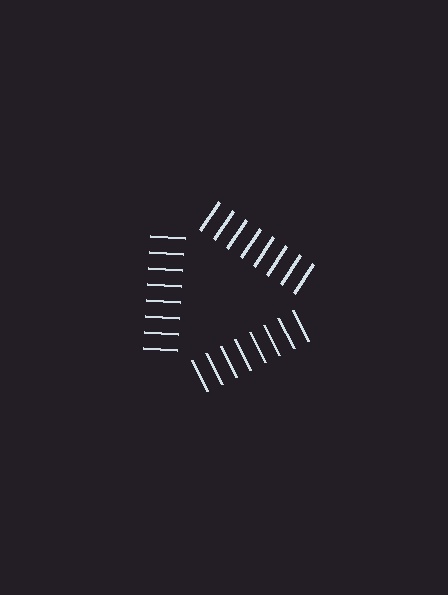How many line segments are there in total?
24 — 8 along each of the 3 edges.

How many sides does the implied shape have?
3 sides — the line-ends trace a triangle.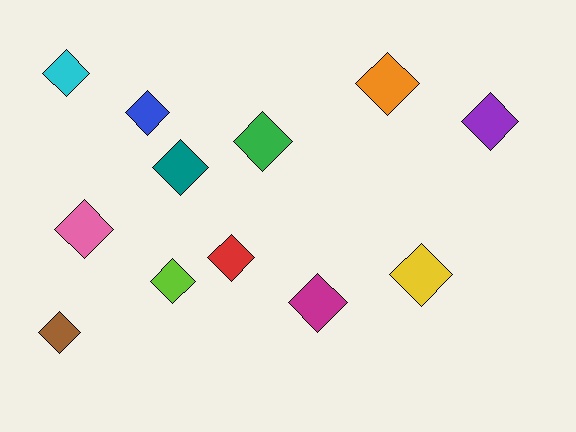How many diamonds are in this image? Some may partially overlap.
There are 12 diamonds.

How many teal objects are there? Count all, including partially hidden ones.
There is 1 teal object.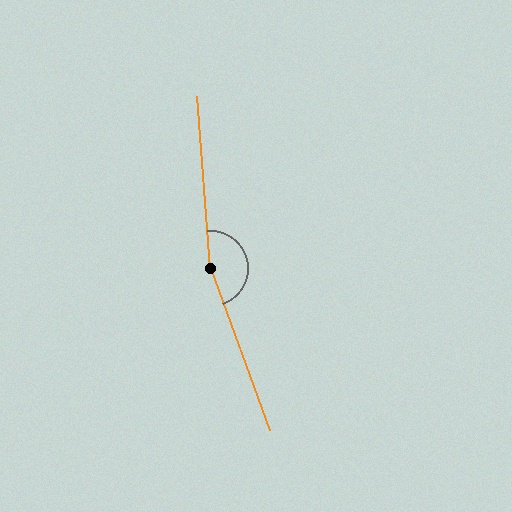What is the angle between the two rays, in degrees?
Approximately 165 degrees.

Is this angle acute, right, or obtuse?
It is obtuse.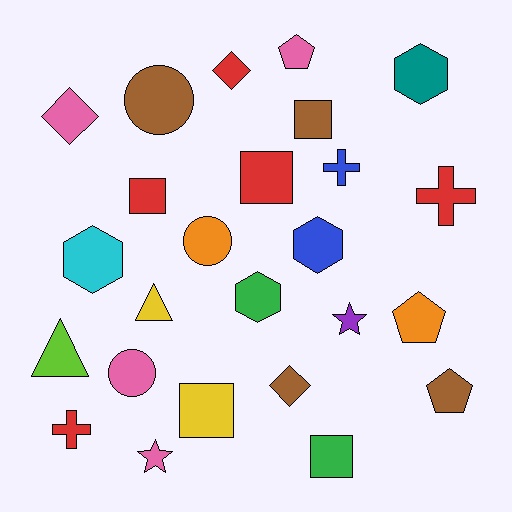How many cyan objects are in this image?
There is 1 cyan object.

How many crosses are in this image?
There are 3 crosses.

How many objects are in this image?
There are 25 objects.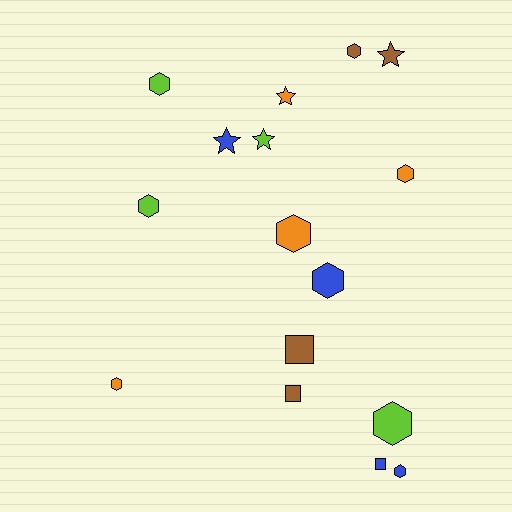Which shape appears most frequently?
Hexagon, with 9 objects.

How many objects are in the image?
There are 16 objects.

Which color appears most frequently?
Brown, with 4 objects.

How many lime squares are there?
There are no lime squares.